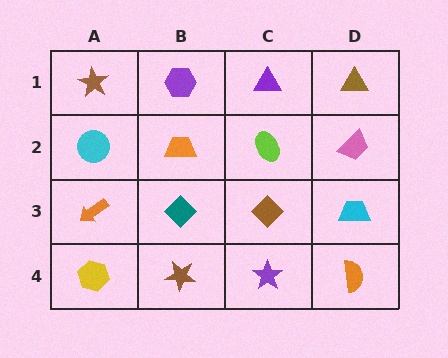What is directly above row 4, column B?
A teal diamond.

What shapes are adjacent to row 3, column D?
A pink trapezoid (row 2, column D), an orange semicircle (row 4, column D), a brown diamond (row 3, column C).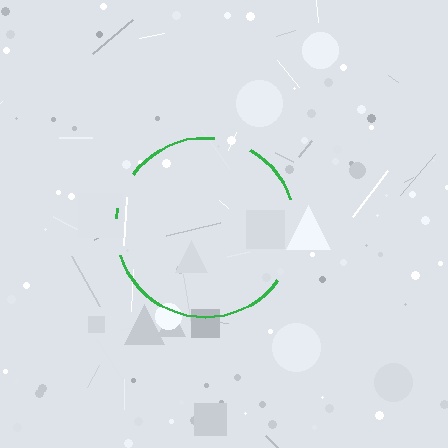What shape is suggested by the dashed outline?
The dashed outline suggests a circle.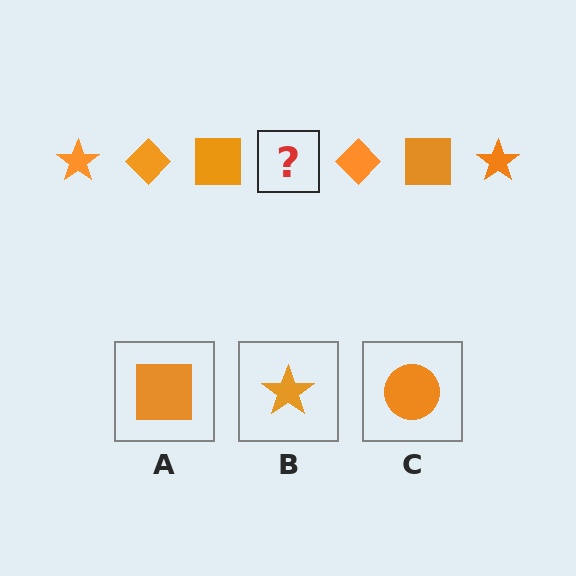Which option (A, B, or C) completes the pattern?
B.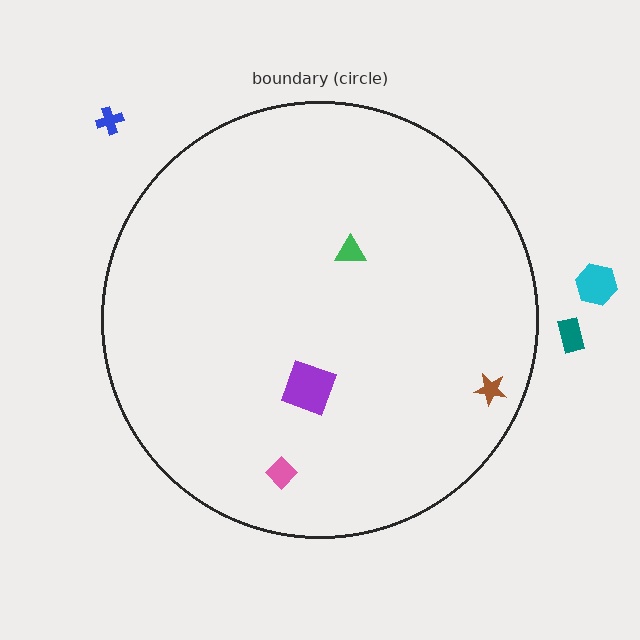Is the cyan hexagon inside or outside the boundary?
Outside.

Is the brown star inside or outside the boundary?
Inside.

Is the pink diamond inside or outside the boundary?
Inside.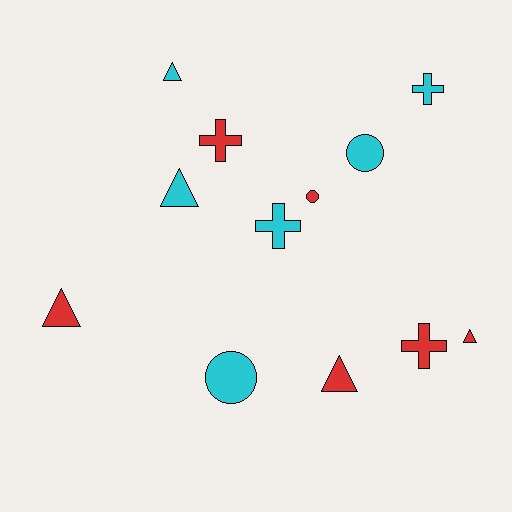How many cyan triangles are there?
There are 2 cyan triangles.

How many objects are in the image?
There are 12 objects.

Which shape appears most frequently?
Triangle, with 5 objects.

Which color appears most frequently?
Cyan, with 6 objects.